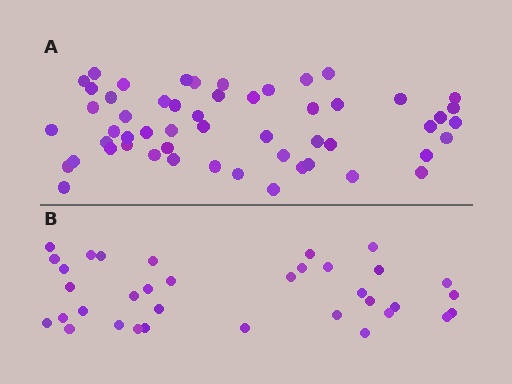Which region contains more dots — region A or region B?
Region A (the top region) has more dots.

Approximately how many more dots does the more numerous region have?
Region A has approximately 20 more dots than region B.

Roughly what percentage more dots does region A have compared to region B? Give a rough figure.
About 55% more.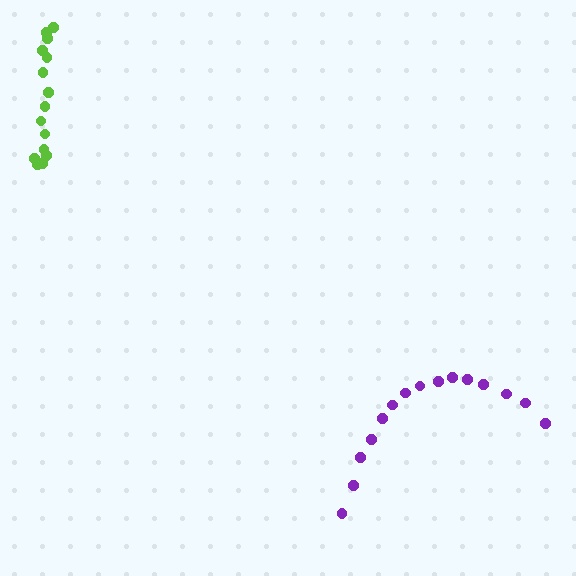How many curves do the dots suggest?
There are 2 distinct paths.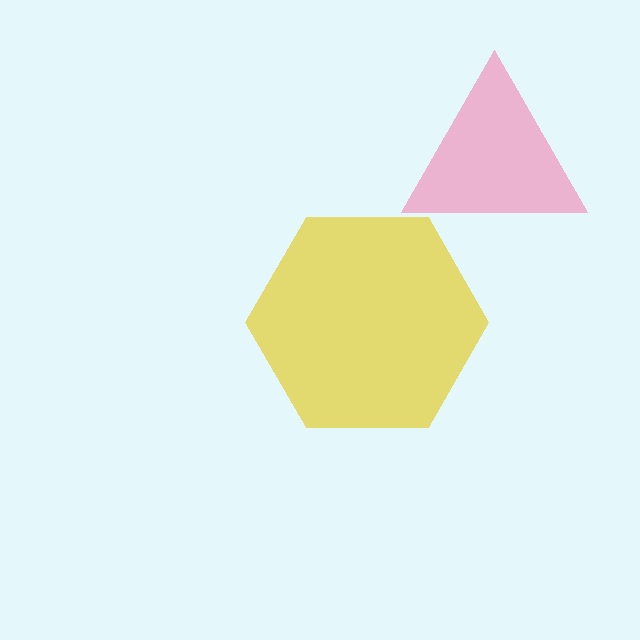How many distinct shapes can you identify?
There are 2 distinct shapes: a yellow hexagon, a pink triangle.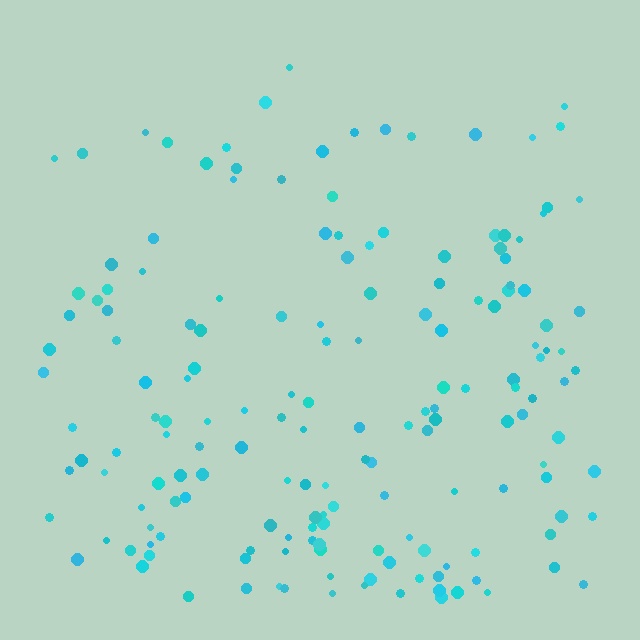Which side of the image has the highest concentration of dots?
The bottom.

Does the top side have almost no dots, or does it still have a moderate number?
Still a moderate number, just noticeably fewer than the bottom.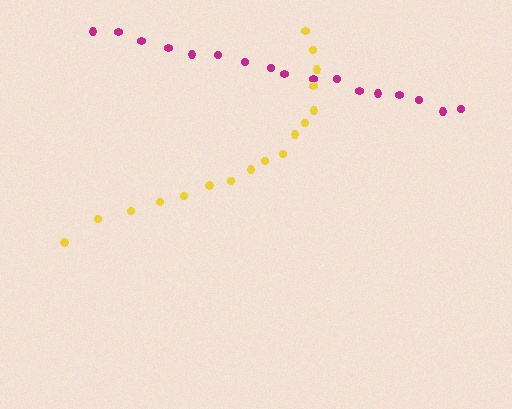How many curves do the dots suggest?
There are 2 distinct paths.